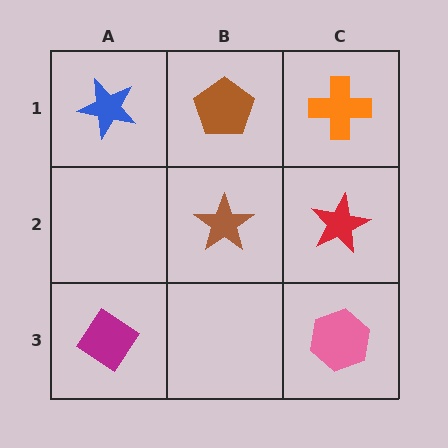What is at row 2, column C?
A red star.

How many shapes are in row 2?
2 shapes.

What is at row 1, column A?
A blue star.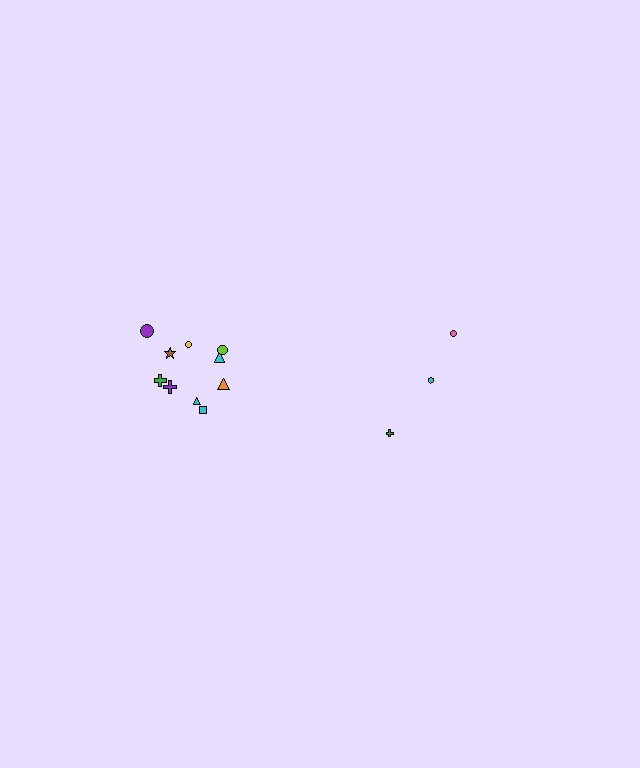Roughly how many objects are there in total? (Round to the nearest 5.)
Roughly 15 objects in total.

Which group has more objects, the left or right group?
The left group.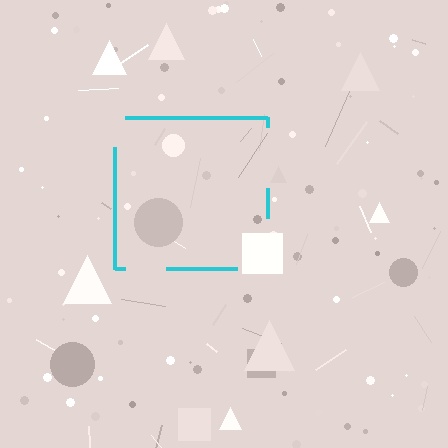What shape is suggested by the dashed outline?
The dashed outline suggests a square.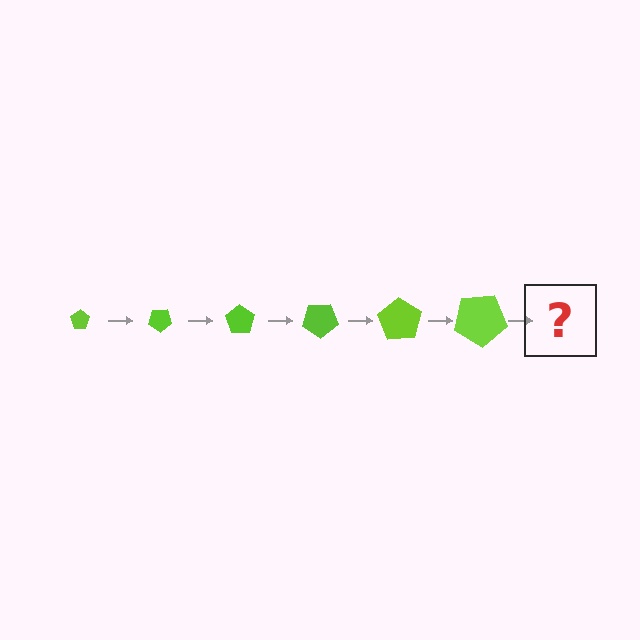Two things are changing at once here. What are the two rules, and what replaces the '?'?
The two rules are that the pentagon grows larger each step and it rotates 35 degrees each step. The '?' should be a pentagon, larger than the previous one and rotated 210 degrees from the start.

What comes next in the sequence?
The next element should be a pentagon, larger than the previous one and rotated 210 degrees from the start.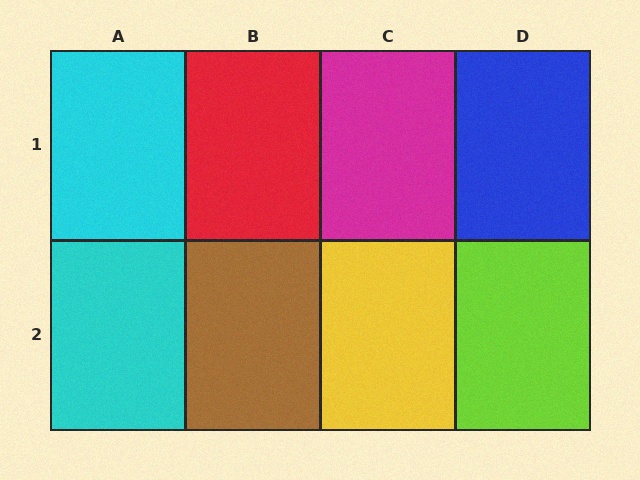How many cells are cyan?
2 cells are cyan.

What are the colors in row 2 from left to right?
Cyan, brown, yellow, lime.